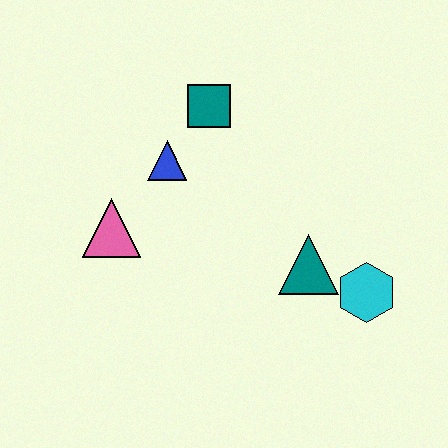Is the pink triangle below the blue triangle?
Yes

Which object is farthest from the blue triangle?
The cyan hexagon is farthest from the blue triangle.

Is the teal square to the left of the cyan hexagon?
Yes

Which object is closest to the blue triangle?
The teal square is closest to the blue triangle.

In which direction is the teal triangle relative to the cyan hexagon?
The teal triangle is to the left of the cyan hexagon.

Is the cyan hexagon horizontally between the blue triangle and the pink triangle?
No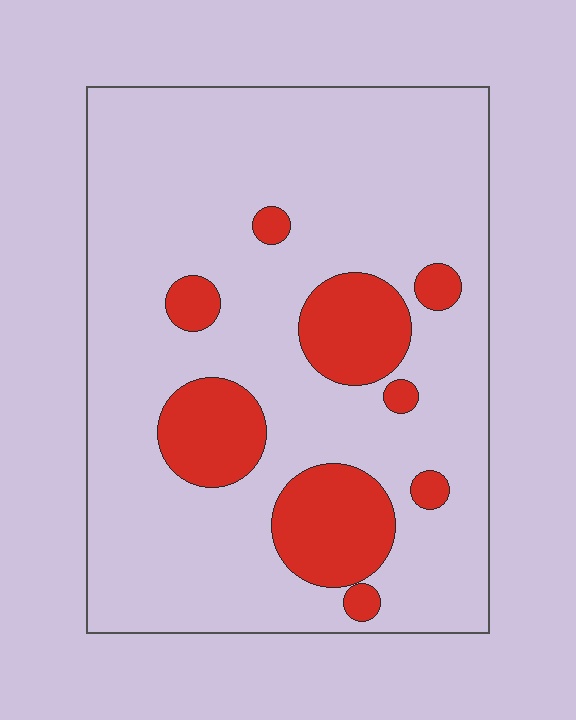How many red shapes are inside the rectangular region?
9.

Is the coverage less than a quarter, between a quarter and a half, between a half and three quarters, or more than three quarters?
Less than a quarter.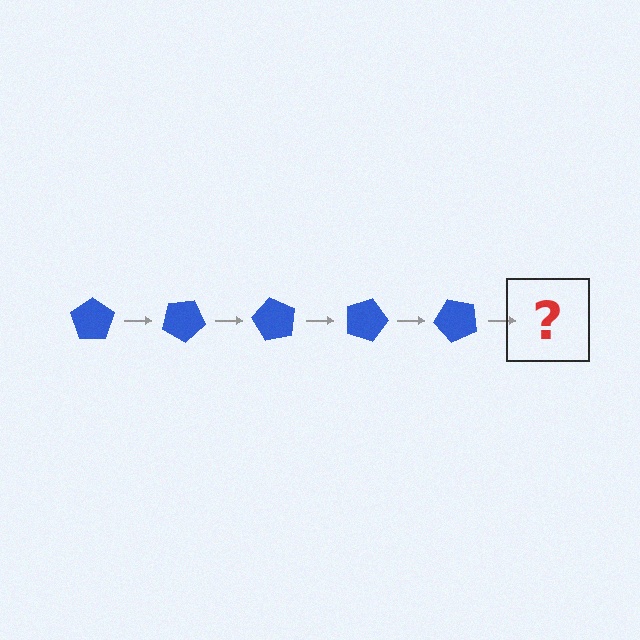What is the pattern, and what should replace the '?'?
The pattern is that the pentagon rotates 30 degrees each step. The '?' should be a blue pentagon rotated 150 degrees.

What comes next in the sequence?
The next element should be a blue pentagon rotated 150 degrees.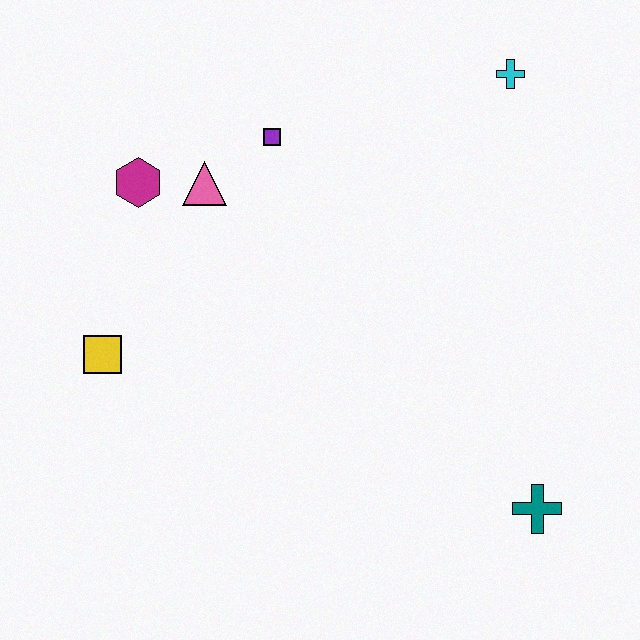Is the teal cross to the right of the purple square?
Yes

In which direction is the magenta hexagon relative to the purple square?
The magenta hexagon is to the left of the purple square.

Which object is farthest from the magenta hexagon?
The teal cross is farthest from the magenta hexagon.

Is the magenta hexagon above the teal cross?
Yes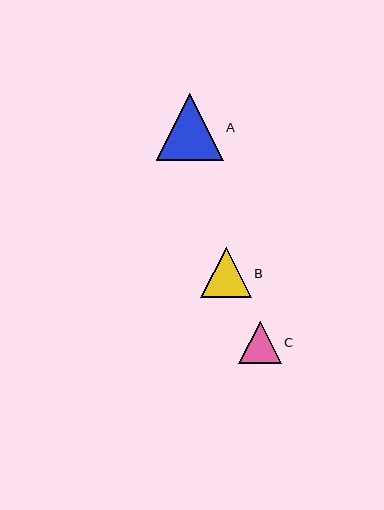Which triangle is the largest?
Triangle A is the largest with a size of approximately 67 pixels.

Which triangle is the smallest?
Triangle C is the smallest with a size of approximately 42 pixels.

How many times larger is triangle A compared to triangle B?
Triangle A is approximately 1.3 times the size of triangle B.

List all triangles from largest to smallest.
From largest to smallest: A, B, C.